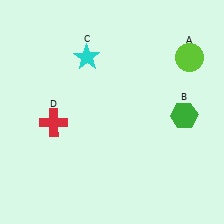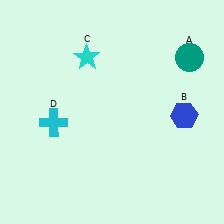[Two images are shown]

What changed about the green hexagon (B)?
In Image 1, B is green. In Image 2, it changed to blue.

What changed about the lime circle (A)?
In Image 1, A is lime. In Image 2, it changed to teal.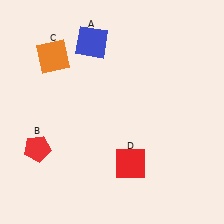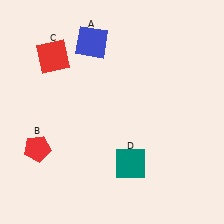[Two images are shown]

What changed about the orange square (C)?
In Image 1, C is orange. In Image 2, it changed to red.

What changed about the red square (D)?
In Image 1, D is red. In Image 2, it changed to teal.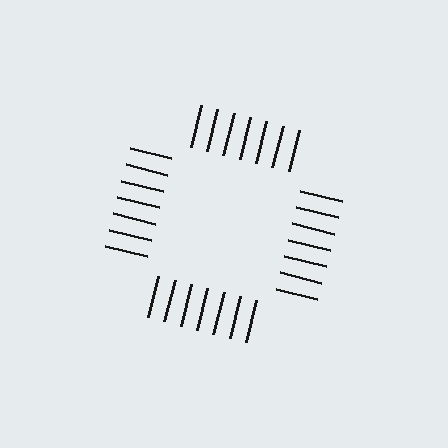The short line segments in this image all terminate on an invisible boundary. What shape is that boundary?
An illusory square — the line segments terminate on its edges but no continuous stroke is drawn.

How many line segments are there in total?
28 — 7 along each of the 4 edges.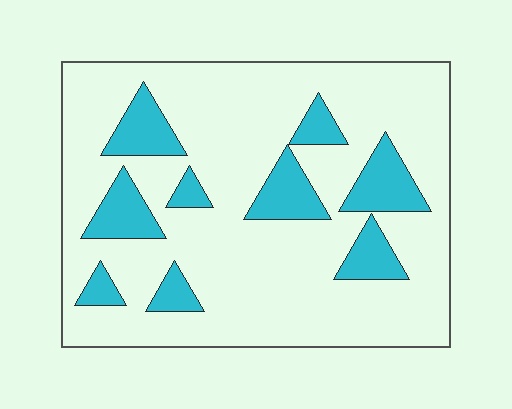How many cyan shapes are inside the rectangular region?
9.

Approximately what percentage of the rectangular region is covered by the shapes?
Approximately 20%.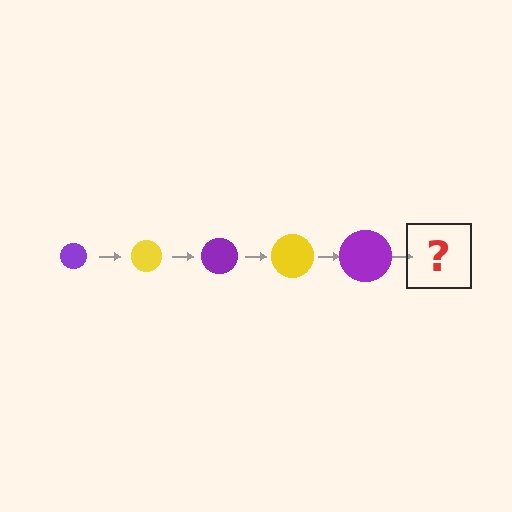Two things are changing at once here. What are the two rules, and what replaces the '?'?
The two rules are that the circle grows larger each step and the color cycles through purple and yellow. The '?' should be a yellow circle, larger than the previous one.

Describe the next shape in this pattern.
It should be a yellow circle, larger than the previous one.